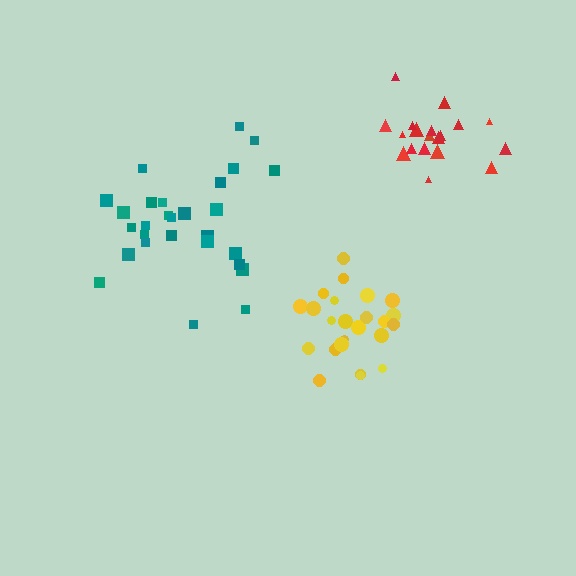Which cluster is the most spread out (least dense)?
Teal.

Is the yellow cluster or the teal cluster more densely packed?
Yellow.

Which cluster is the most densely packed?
Yellow.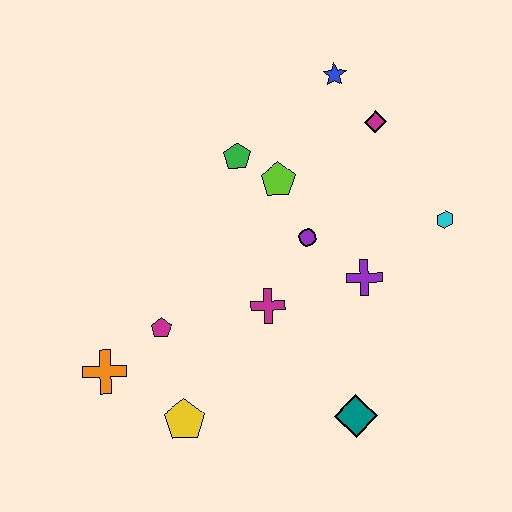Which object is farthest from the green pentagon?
The teal diamond is farthest from the green pentagon.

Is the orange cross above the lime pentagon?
No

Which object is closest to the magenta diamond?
The blue star is closest to the magenta diamond.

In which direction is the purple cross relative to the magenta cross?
The purple cross is to the right of the magenta cross.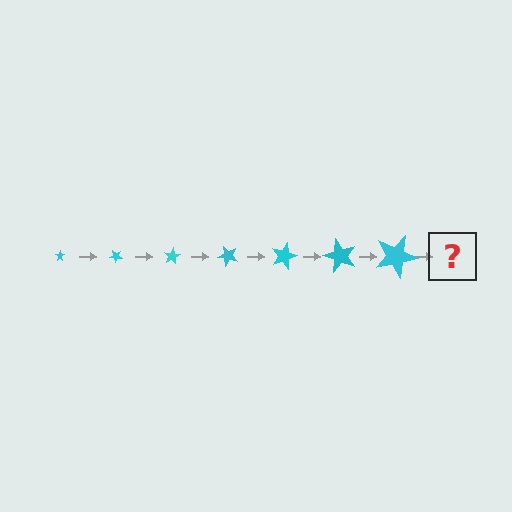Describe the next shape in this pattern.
It should be a star, larger than the previous one and rotated 280 degrees from the start.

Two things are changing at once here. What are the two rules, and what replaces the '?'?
The two rules are that the star grows larger each step and it rotates 40 degrees each step. The '?' should be a star, larger than the previous one and rotated 280 degrees from the start.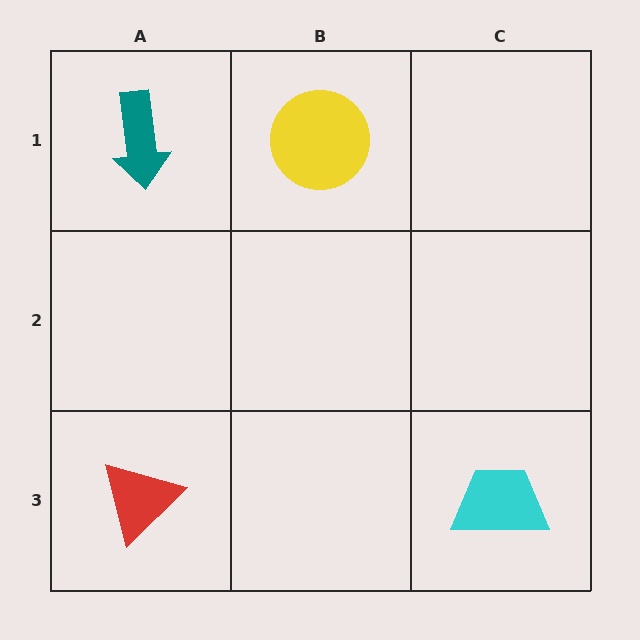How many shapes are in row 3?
2 shapes.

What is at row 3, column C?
A cyan trapezoid.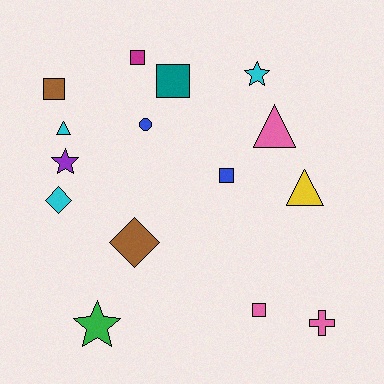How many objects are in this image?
There are 15 objects.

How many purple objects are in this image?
There is 1 purple object.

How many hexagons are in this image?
There are no hexagons.